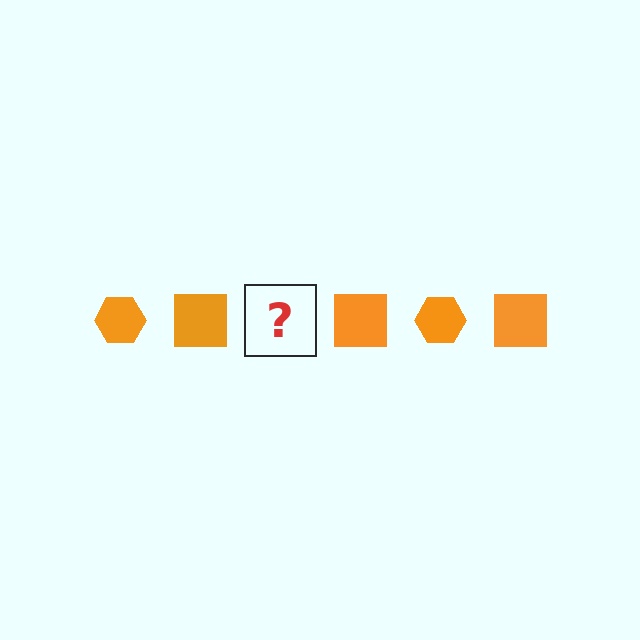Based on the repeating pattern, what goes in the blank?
The blank should be an orange hexagon.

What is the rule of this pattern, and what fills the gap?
The rule is that the pattern cycles through hexagon, square shapes in orange. The gap should be filled with an orange hexagon.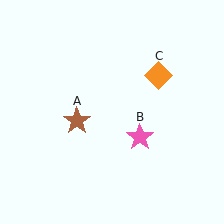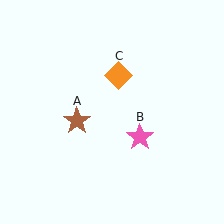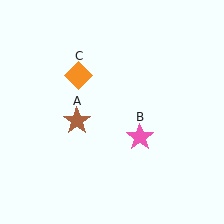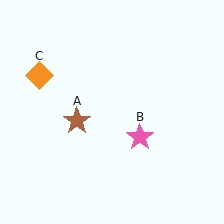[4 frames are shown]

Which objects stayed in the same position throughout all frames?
Brown star (object A) and pink star (object B) remained stationary.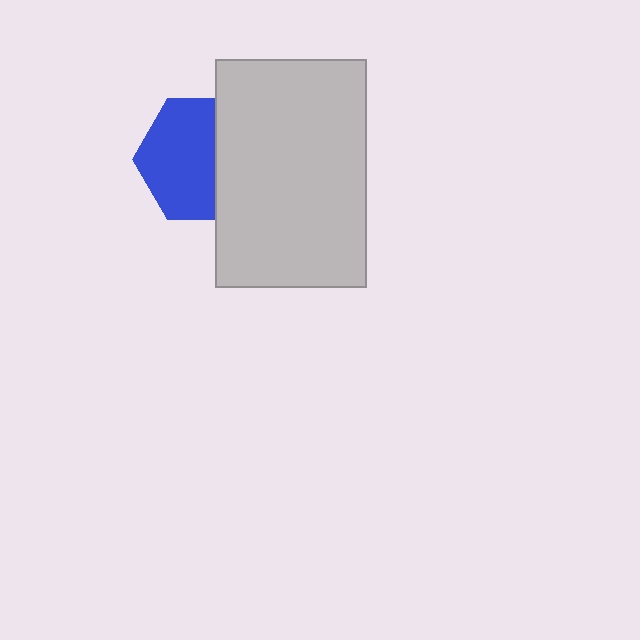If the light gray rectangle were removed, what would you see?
You would see the complete blue hexagon.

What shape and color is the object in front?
The object in front is a light gray rectangle.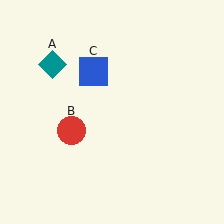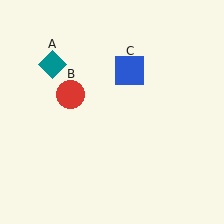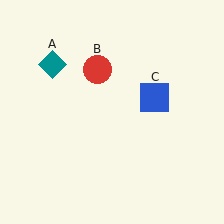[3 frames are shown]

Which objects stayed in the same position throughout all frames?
Teal diamond (object A) remained stationary.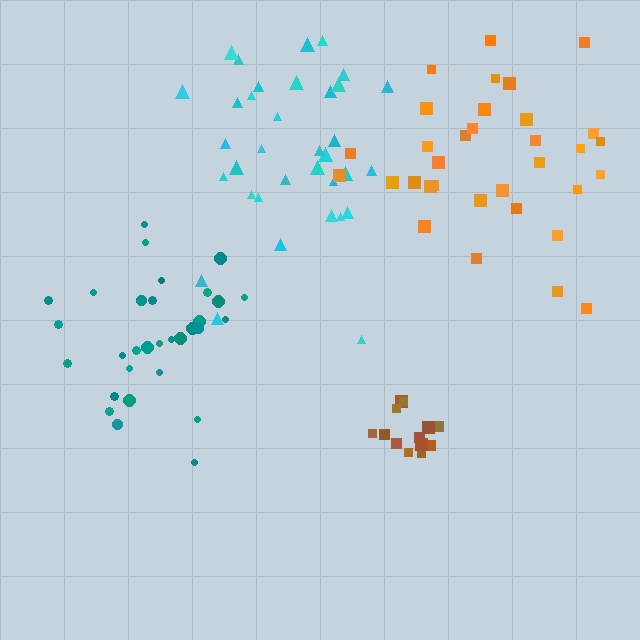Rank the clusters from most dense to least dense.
brown, teal, cyan, orange.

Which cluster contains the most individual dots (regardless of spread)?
Cyan (35).